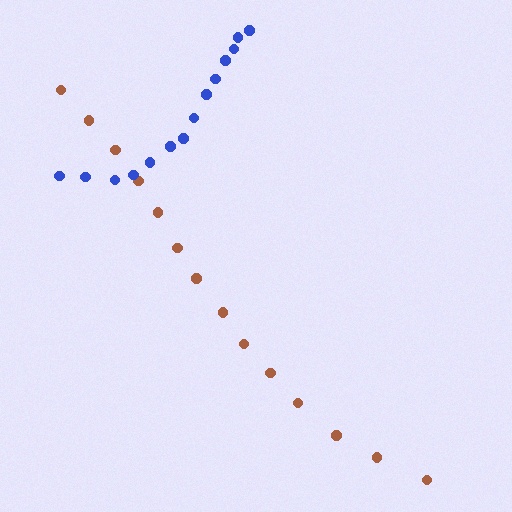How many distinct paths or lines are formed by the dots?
There are 2 distinct paths.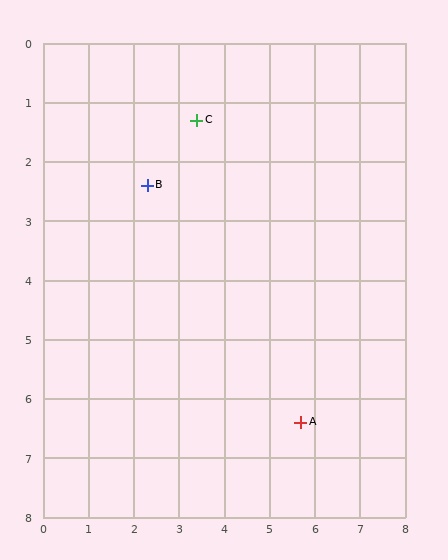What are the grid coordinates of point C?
Point C is at approximately (3.4, 1.3).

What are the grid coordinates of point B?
Point B is at approximately (2.3, 2.4).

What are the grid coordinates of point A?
Point A is at approximately (5.7, 6.4).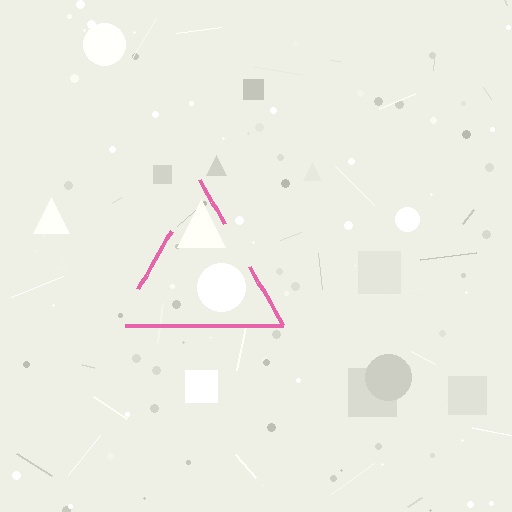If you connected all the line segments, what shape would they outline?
They would outline a triangle.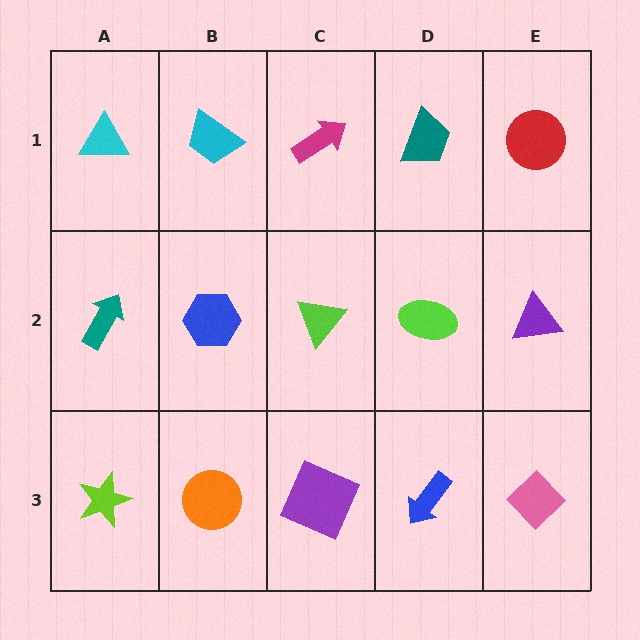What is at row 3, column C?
A purple square.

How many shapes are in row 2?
5 shapes.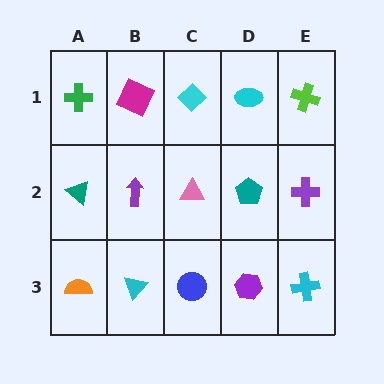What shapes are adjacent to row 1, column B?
A purple arrow (row 2, column B), a green cross (row 1, column A), a cyan diamond (row 1, column C).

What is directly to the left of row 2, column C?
A purple arrow.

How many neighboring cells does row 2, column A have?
3.